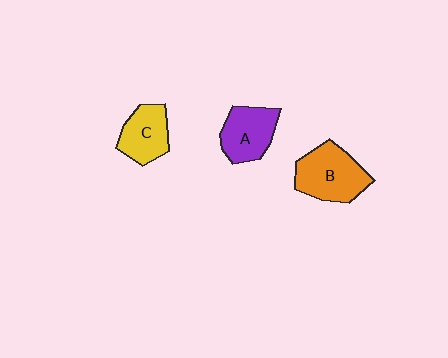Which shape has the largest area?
Shape B (orange).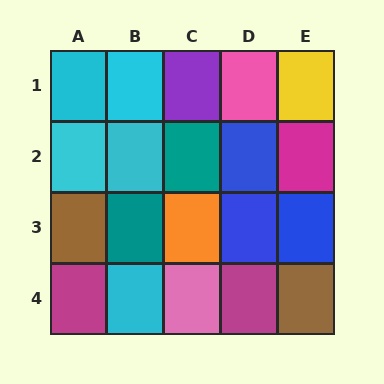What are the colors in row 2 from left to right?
Cyan, cyan, teal, blue, magenta.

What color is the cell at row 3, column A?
Brown.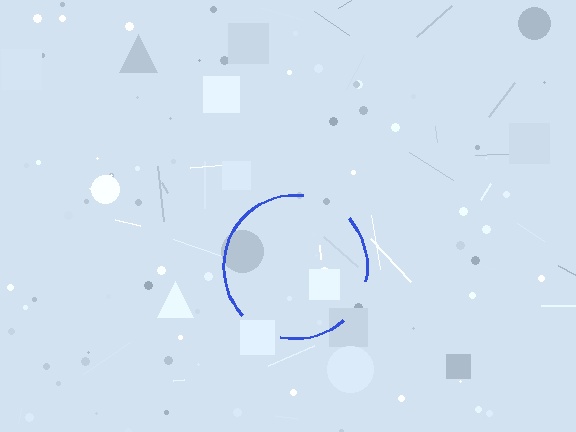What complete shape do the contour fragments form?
The contour fragments form a circle.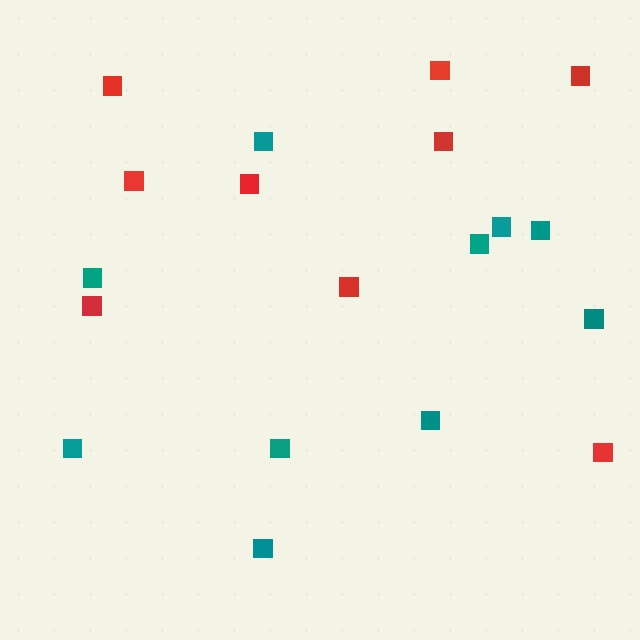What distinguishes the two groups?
There are 2 groups: one group of teal squares (10) and one group of red squares (9).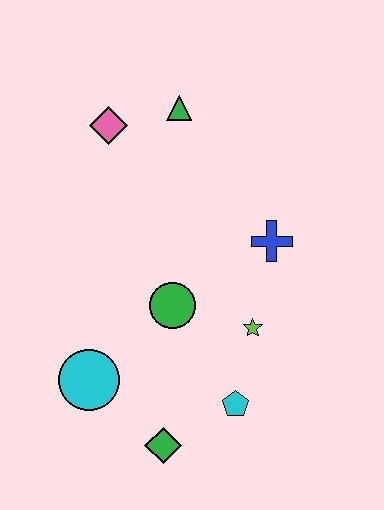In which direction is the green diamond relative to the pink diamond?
The green diamond is below the pink diamond.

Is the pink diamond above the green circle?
Yes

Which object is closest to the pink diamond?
The green triangle is closest to the pink diamond.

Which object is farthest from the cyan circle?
The green triangle is farthest from the cyan circle.